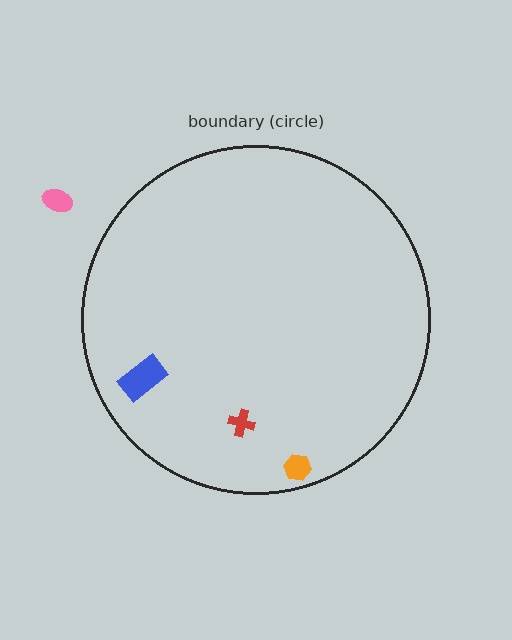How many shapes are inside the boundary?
3 inside, 1 outside.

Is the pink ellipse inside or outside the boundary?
Outside.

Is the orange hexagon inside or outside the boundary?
Inside.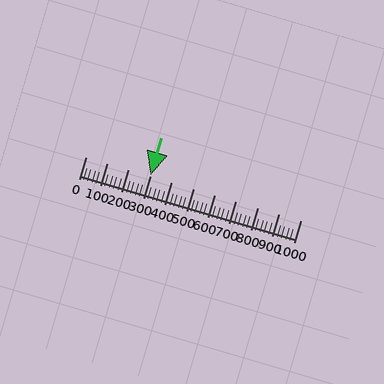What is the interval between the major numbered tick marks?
The major tick marks are spaced 100 units apart.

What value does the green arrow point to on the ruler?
The green arrow points to approximately 300.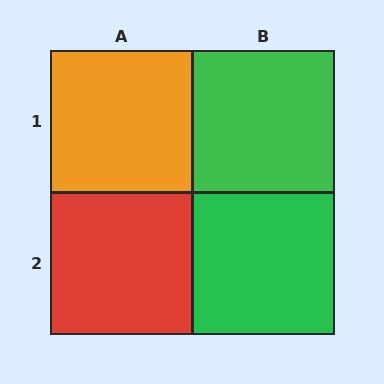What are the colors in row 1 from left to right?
Orange, green.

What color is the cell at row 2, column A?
Red.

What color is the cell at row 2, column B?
Green.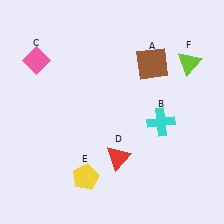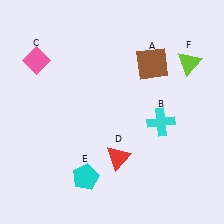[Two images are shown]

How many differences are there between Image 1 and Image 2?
There is 1 difference between the two images.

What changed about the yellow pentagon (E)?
In Image 1, E is yellow. In Image 2, it changed to cyan.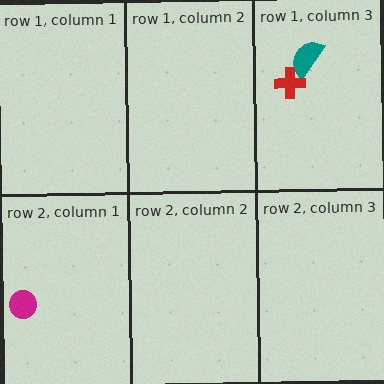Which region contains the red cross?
The row 1, column 3 region.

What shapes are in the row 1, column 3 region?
The teal semicircle, the red cross.